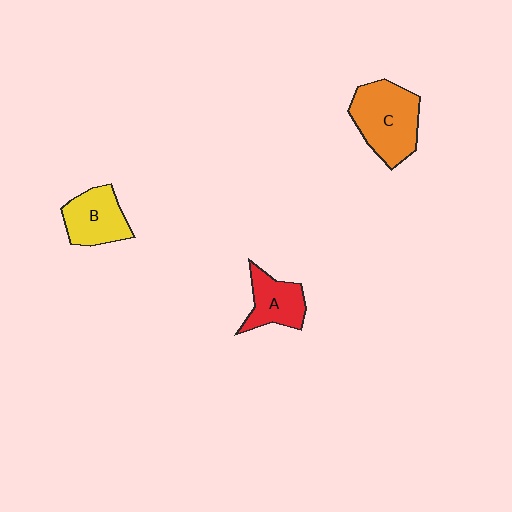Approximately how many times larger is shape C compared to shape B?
Approximately 1.4 times.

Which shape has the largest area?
Shape C (orange).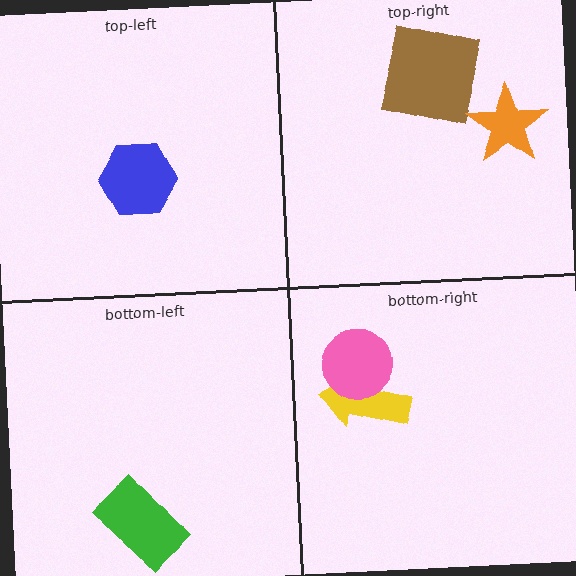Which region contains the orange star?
The top-right region.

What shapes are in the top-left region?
The blue hexagon.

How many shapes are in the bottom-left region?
1.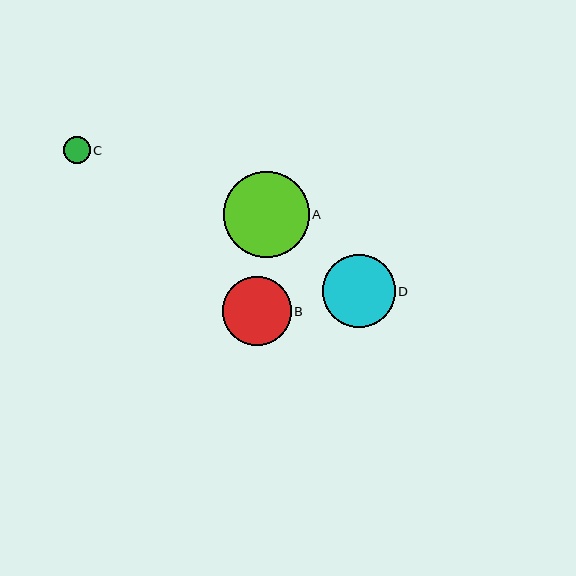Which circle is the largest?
Circle A is the largest with a size of approximately 86 pixels.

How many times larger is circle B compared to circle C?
Circle B is approximately 2.6 times the size of circle C.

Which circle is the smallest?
Circle C is the smallest with a size of approximately 27 pixels.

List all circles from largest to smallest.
From largest to smallest: A, D, B, C.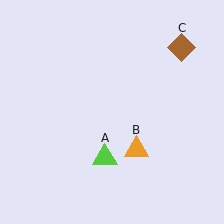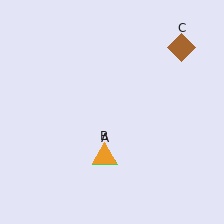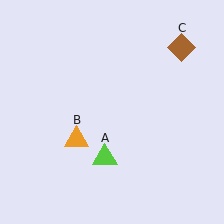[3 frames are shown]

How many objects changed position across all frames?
1 object changed position: orange triangle (object B).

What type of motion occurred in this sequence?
The orange triangle (object B) rotated clockwise around the center of the scene.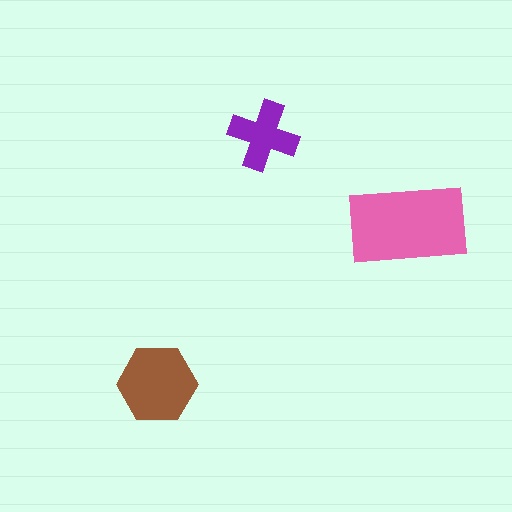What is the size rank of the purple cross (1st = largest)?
3rd.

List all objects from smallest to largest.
The purple cross, the brown hexagon, the pink rectangle.